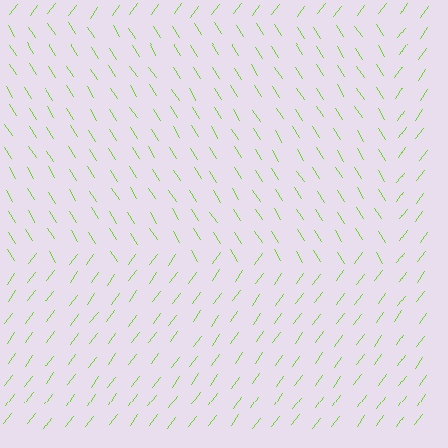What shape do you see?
I see a rectangle.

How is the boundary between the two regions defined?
The boundary is defined purely by a change in line orientation (approximately 68 degrees difference). All lines are the same color and thickness.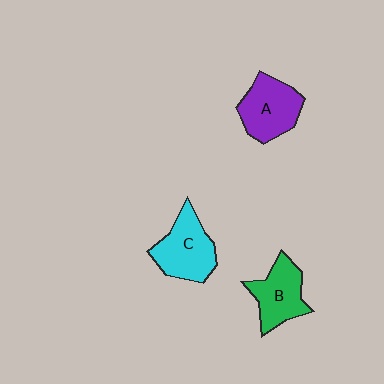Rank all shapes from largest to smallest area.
From largest to smallest: C (cyan), A (purple), B (green).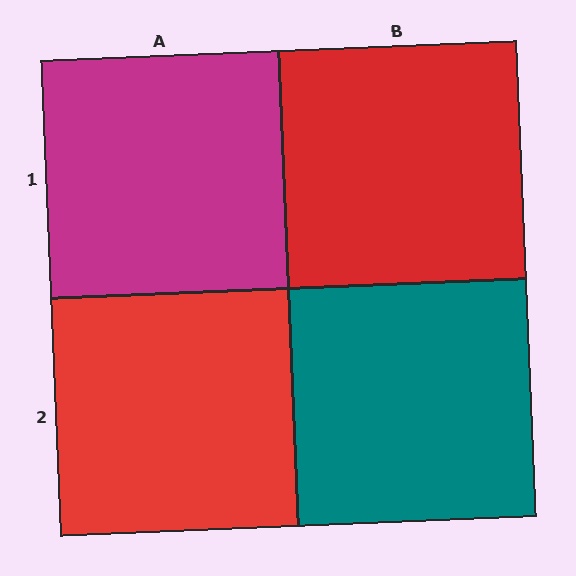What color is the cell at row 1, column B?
Red.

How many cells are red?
2 cells are red.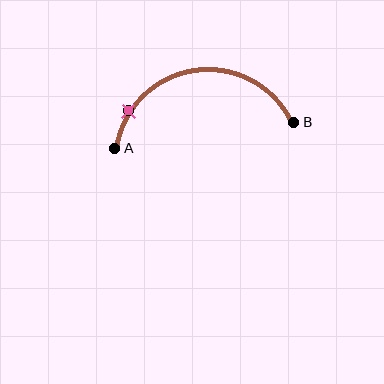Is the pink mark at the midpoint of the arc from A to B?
No. The pink mark lies on the arc but is closer to endpoint A. The arc midpoint would be at the point on the curve equidistant along the arc from both A and B.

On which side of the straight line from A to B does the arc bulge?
The arc bulges above the straight line connecting A and B.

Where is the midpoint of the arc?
The arc midpoint is the point on the curve farthest from the straight line joining A and B. It sits above that line.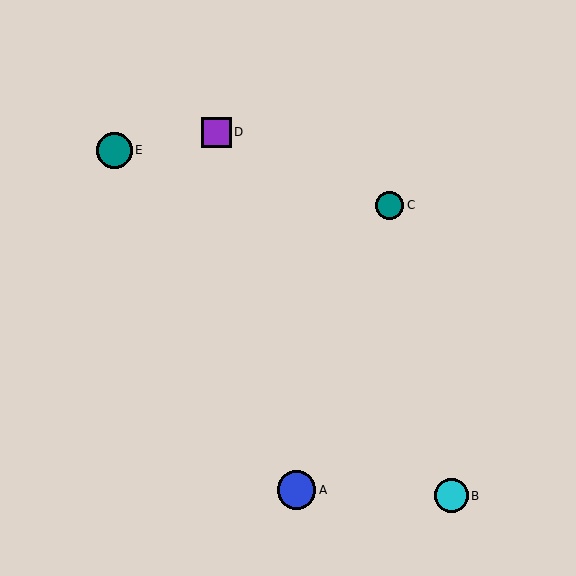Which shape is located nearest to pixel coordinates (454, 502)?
The cyan circle (labeled B) at (451, 496) is nearest to that location.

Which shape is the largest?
The blue circle (labeled A) is the largest.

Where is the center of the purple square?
The center of the purple square is at (216, 132).